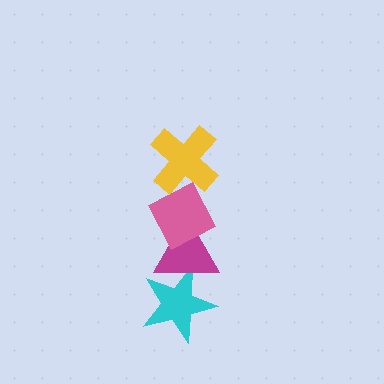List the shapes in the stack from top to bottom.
From top to bottom: the yellow cross, the pink diamond, the magenta triangle, the cyan star.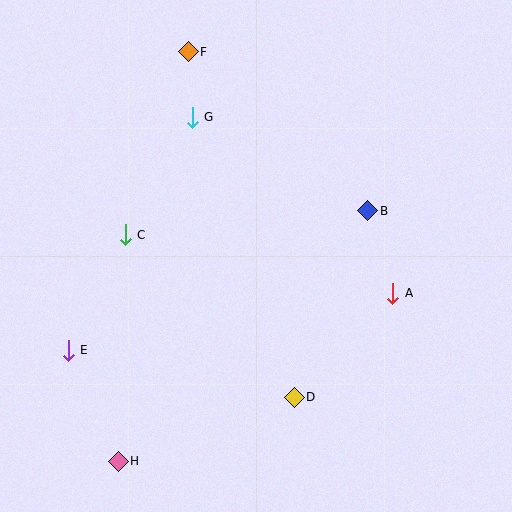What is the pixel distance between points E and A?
The distance between E and A is 329 pixels.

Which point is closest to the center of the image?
Point B at (368, 211) is closest to the center.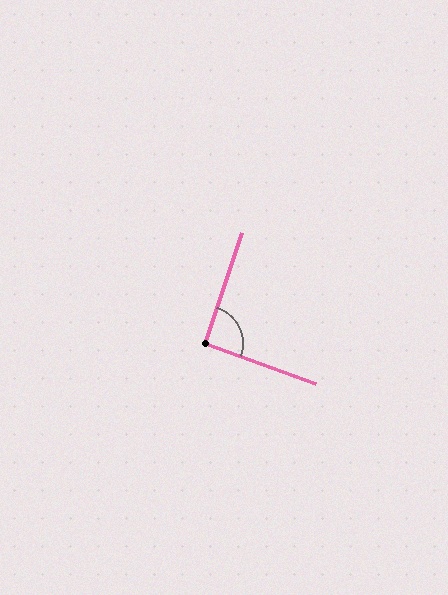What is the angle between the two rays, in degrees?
Approximately 91 degrees.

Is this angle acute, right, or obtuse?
It is approximately a right angle.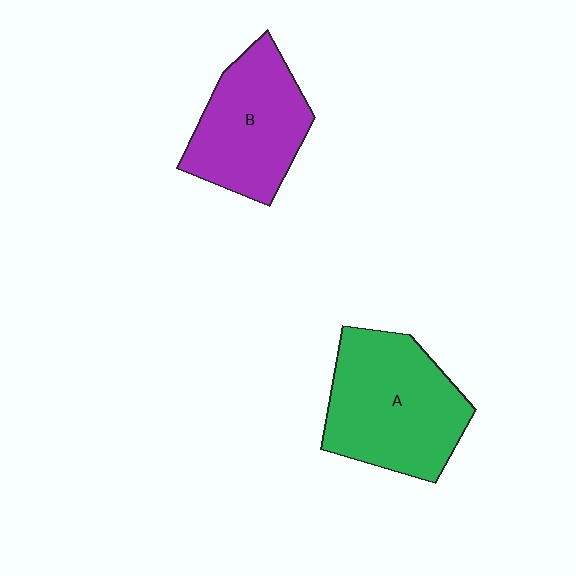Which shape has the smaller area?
Shape B (purple).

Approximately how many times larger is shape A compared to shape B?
Approximately 1.2 times.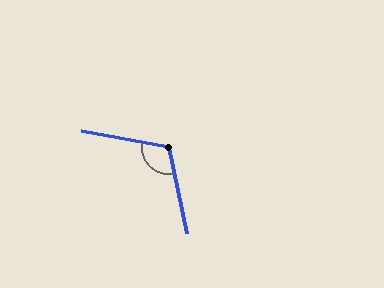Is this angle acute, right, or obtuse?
It is obtuse.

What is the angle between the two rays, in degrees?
Approximately 112 degrees.